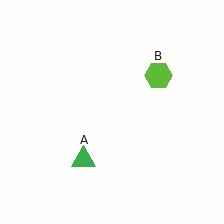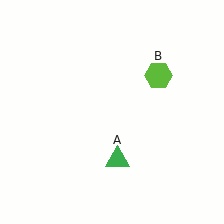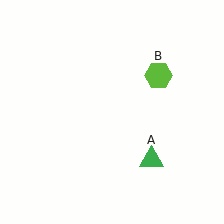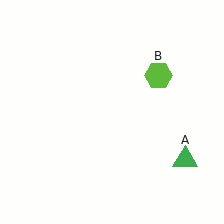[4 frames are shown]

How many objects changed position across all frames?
1 object changed position: green triangle (object A).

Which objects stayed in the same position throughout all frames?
Lime hexagon (object B) remained stationary.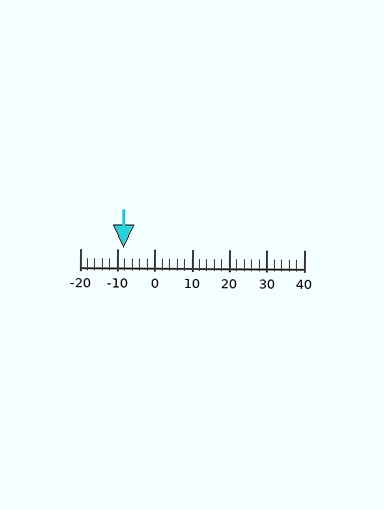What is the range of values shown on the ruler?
The ruler shows values from -20 to 40.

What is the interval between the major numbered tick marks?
The major tick marks are spaced 10 units apart.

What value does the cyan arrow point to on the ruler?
The cyan arrow points to approximately -8.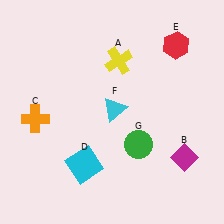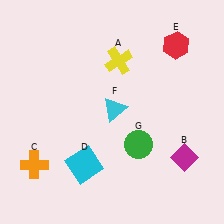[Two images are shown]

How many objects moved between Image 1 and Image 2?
1 object moved between the two images.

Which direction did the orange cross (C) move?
The orange cross (C) moved down.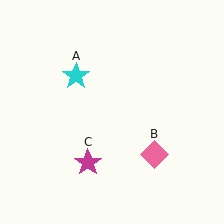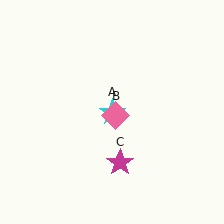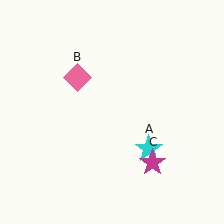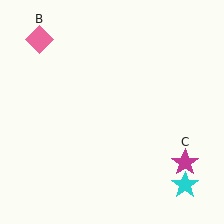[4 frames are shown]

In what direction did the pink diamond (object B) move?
The pink diamond (object B) moved up and to the left.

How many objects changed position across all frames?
3 objects changed position: cyan star (object A), pink diamond (object B), magenta star (object C).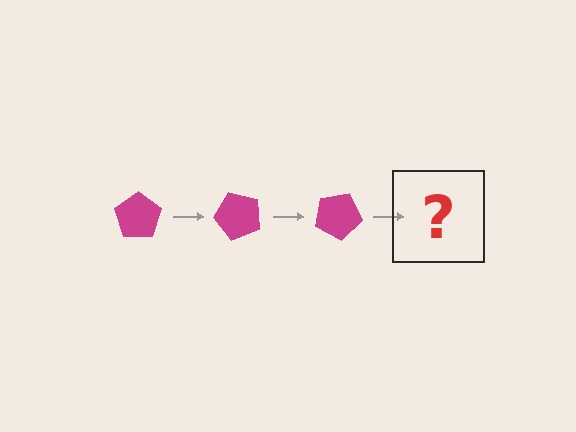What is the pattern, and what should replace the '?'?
The pattern is that the pentagon rotates 50 degrees each step. The '?' should be a magenta pentagon rotated 150 degrees.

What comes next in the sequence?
The next element should be a magenta pentagon rotated 150 degrees.